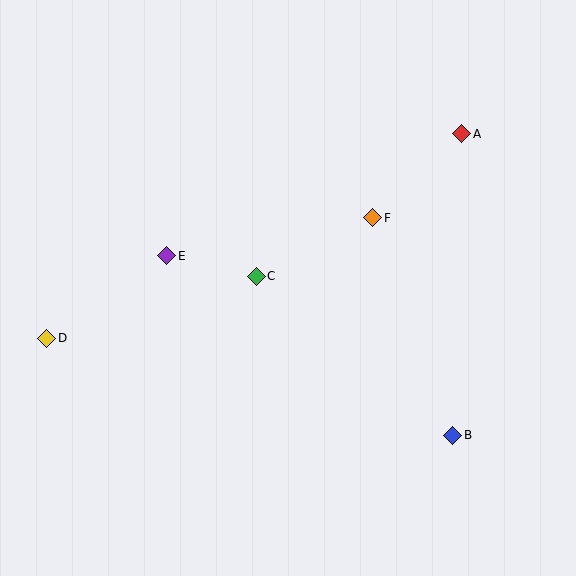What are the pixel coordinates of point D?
Point D is at (47, 338).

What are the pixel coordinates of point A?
Point A is at (462, 134).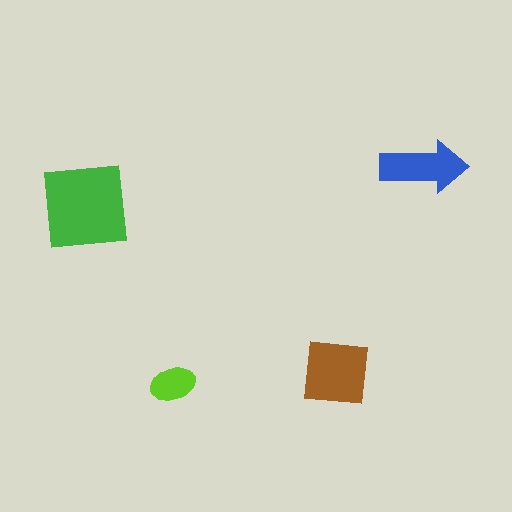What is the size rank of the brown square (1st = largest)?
2nd.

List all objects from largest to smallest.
The green square, the brown square, the blue arrow, the lime ellipse.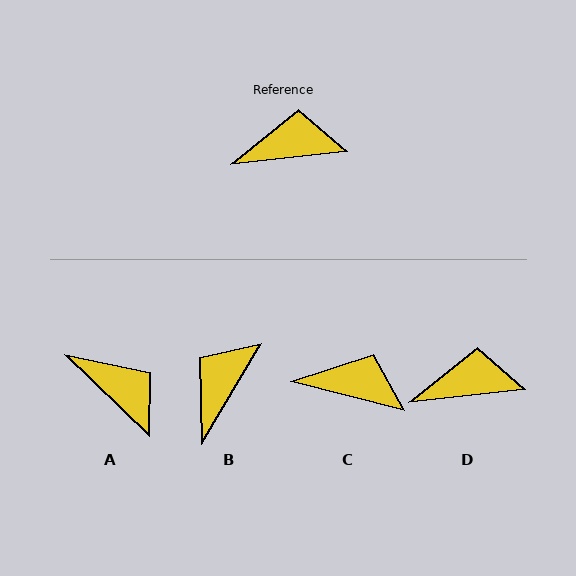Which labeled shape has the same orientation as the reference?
D.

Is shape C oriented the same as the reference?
No, it is off by about 20 degrees.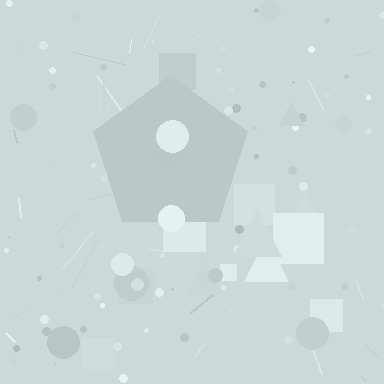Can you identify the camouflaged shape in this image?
The camouflaged shape is a pentagon.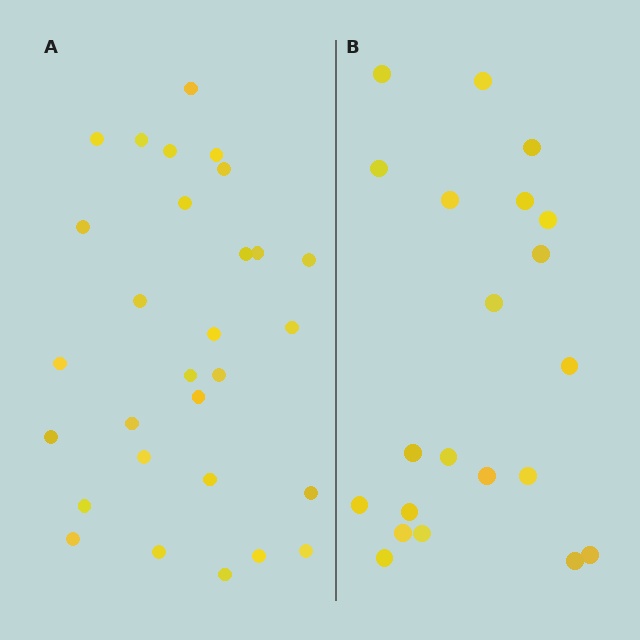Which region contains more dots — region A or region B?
Region A (the left region) has more dots.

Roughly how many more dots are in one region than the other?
Region A has roughly 8 or so more dots than region B.